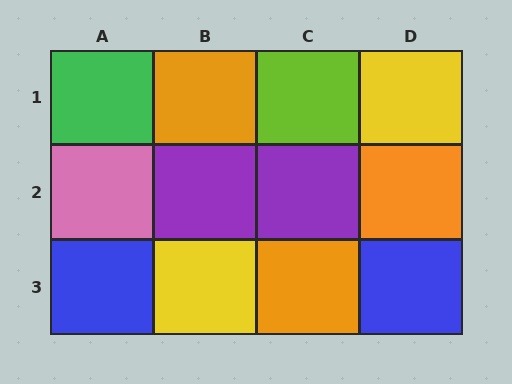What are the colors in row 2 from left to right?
Pink, purple, purple, orange.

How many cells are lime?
1 cell is lime.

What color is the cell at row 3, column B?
Yellow.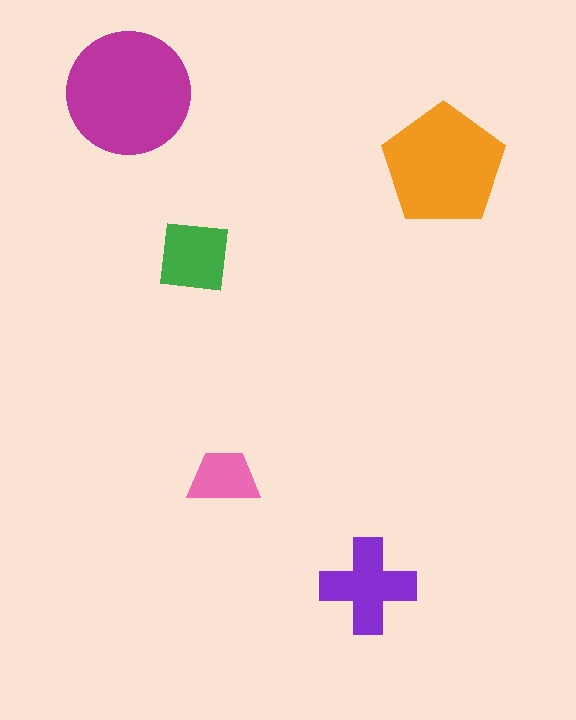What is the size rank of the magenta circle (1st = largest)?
1st.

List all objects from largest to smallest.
The magenta circle, the orange pentagon, the purple cross, the green square, the pink trapezoid.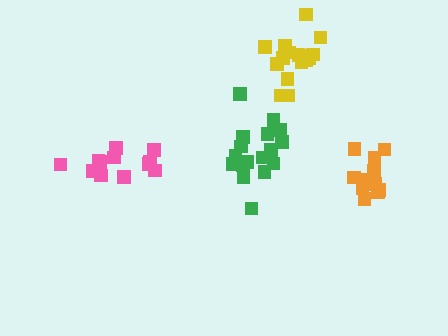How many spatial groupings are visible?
There are 4 spatial groupings.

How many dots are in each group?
Group 1: 11 dots, Group 2: 16 dots, Group 3: 12 dots, Group 4: 17 dots (56 total).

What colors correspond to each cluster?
The clusters are colored: orange, yellow, pink, green.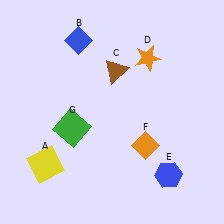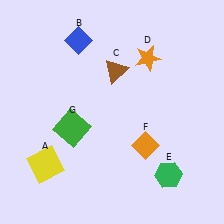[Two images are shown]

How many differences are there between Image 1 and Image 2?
There is 1 difference between the two images.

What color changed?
The hexagon (E) changed from blue in Image 1 to green in Image 2.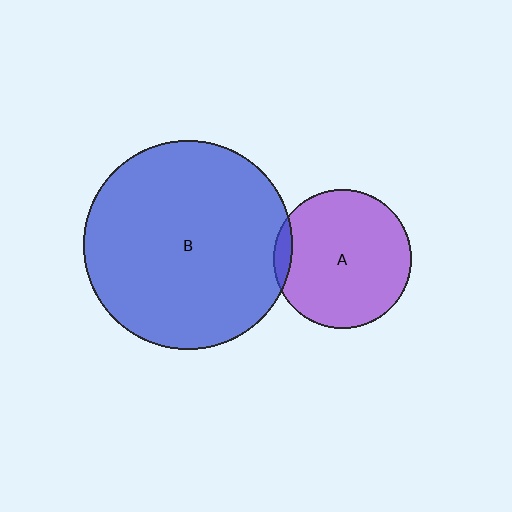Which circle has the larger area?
Circle B (blue).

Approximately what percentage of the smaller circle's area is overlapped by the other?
Approximately 5%.